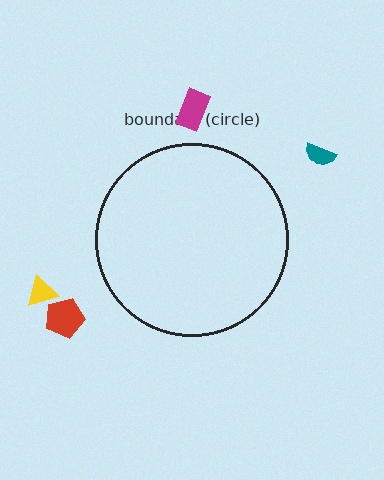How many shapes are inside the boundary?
0 inside, 4 outside.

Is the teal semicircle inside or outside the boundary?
Outside.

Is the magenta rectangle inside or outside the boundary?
Outside.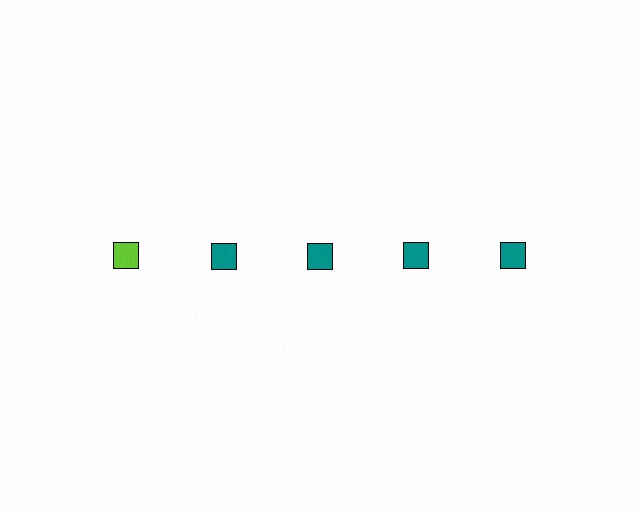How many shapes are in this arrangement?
There are 5 shapes arranged in a grid pattern.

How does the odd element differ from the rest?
It has a different color: lime instead of teal.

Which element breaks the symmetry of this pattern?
The lime square in the top row, leftmost column breaks the symmetry. All other shapes are teal squares.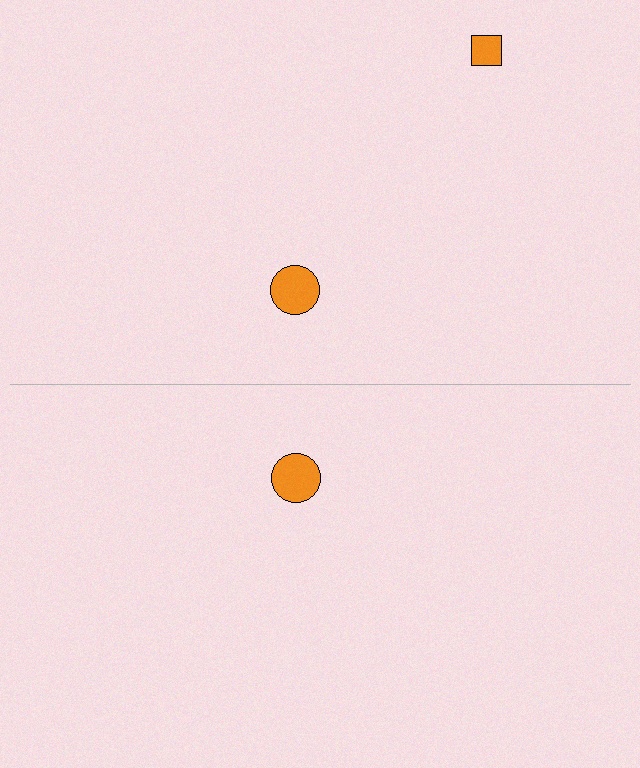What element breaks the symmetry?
A orange square is missing from the bottom side.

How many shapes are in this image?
There are 3 shapes in this image.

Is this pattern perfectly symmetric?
No, the pattern is not perfectly symmetric. A orange square is missing from the bottom side.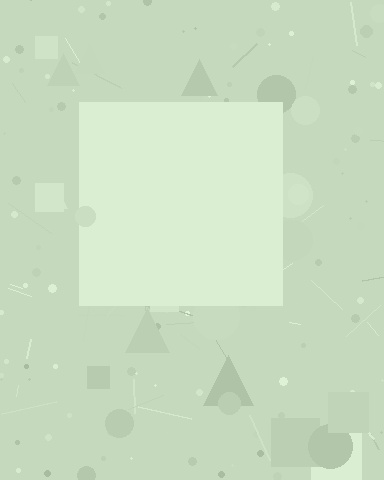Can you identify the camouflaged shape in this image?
The camouflaged shape is a square.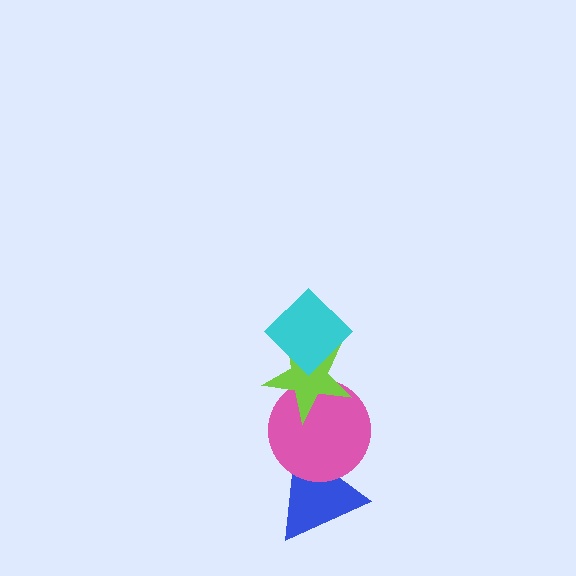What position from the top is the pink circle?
The pink circle is 3rd from the top.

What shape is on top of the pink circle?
The lime star is on top of the pink circle.